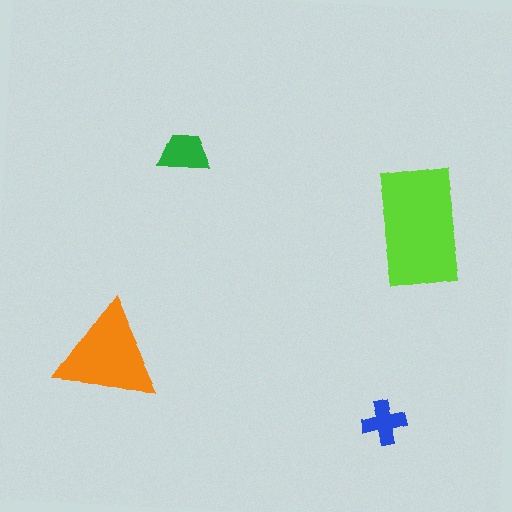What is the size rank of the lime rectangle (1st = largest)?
1st.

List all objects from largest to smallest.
The lime rectangle, the orange triangle, the green trapezoid, the blue cross.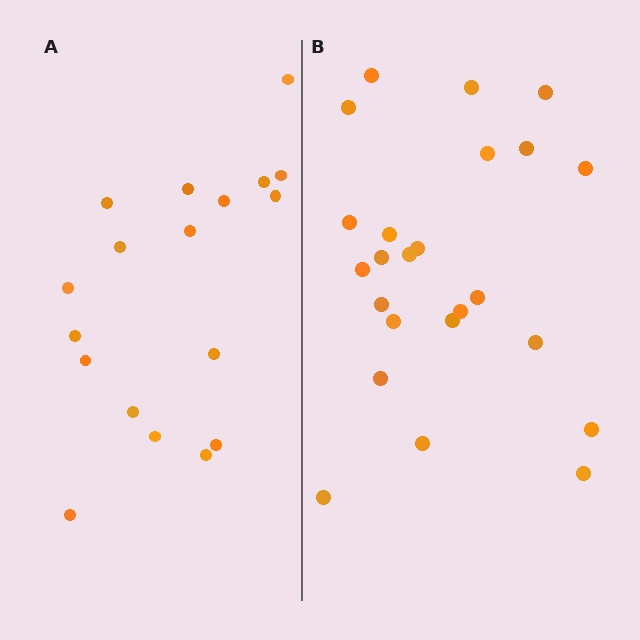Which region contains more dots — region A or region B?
Region B (the right region) has more dots.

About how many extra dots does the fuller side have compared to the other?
Region B has about 6 more dots than region A.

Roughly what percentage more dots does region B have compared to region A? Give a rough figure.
About 35% more.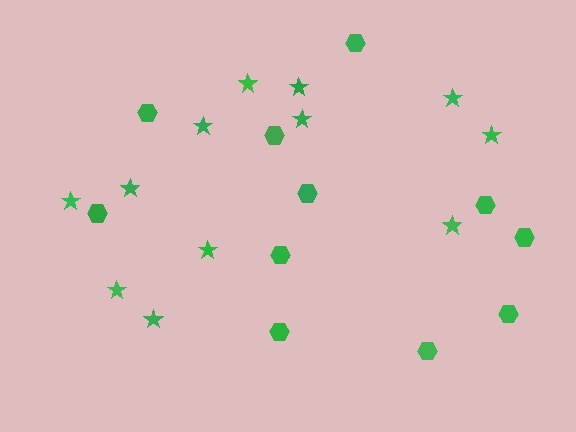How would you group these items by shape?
There are 2 groups: one group of stars (12) and one group of hexagons (11).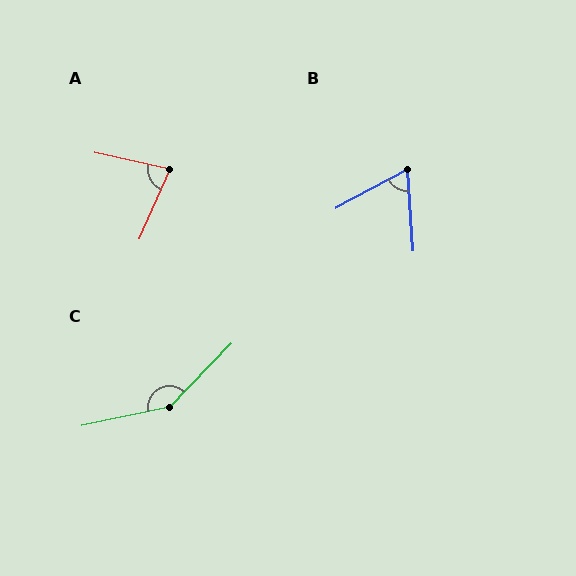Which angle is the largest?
C, at approximately 146 degrees.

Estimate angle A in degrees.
Approximately 79 degrees.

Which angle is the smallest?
B, at approximately 66 degrees.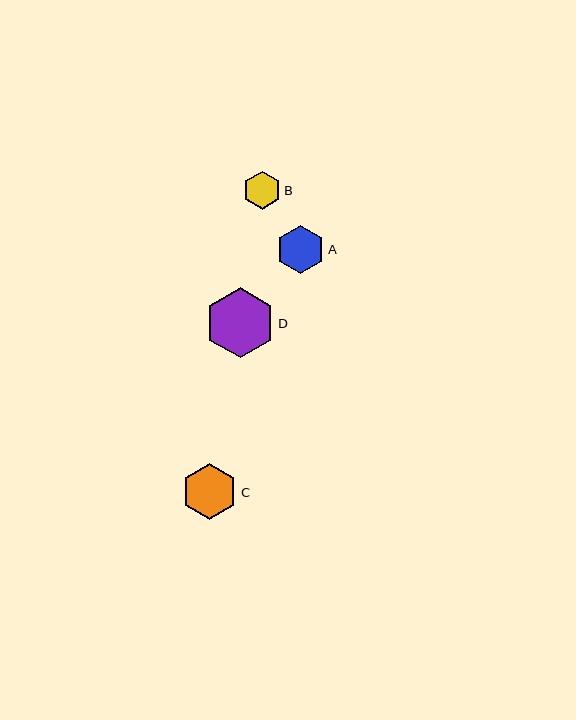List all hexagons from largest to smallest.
From largest to smallest: D, C, A, B.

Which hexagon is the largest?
Hexagon D is the largest with a size of approximately 70 pixels.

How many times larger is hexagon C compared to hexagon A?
Hexagon C is approximately 1.2 times the size of hexagon A.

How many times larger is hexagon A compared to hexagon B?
Hexagon A is approximately 1.3 times the size of hexagon B.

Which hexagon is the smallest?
Hexagon B is the smallest with a size of approximately 38 pixels.